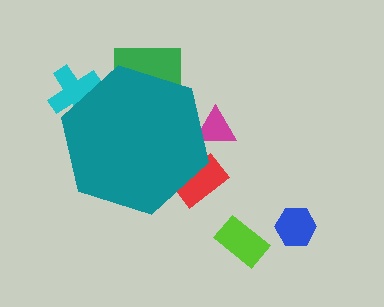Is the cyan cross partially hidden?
Yes, the cyan cross is partially hidden behind the teal hexagon.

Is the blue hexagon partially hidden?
No, the blue hexagon is fully visible.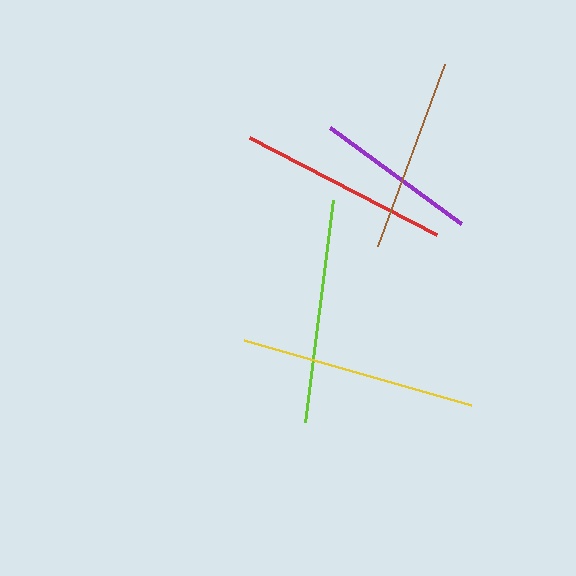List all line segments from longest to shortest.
From longest to shortest: yellow, lime, red, brown, purple.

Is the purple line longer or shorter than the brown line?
The brown line is longer than the purple line.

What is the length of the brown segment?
The brown segment is approximately 194 pixels long.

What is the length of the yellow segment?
The yellow segment is approximately 236 pixels long.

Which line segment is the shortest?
The purple line is the shortest at approximately 163 pixels.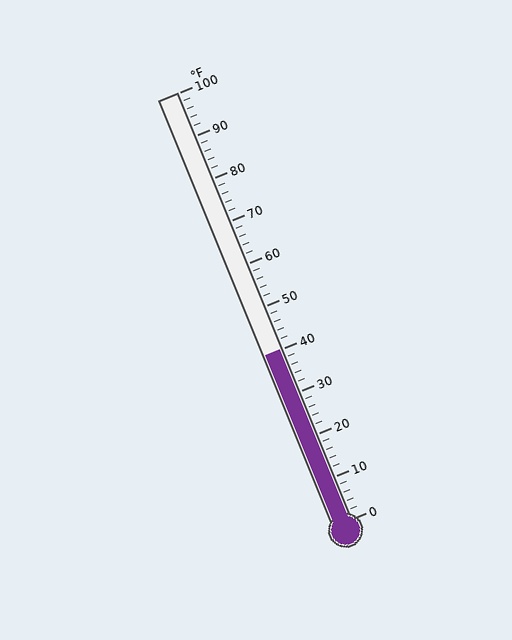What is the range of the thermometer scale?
The thermometer scale ranges from 0°F to 100°F.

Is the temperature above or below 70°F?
The temperature is below 70°F.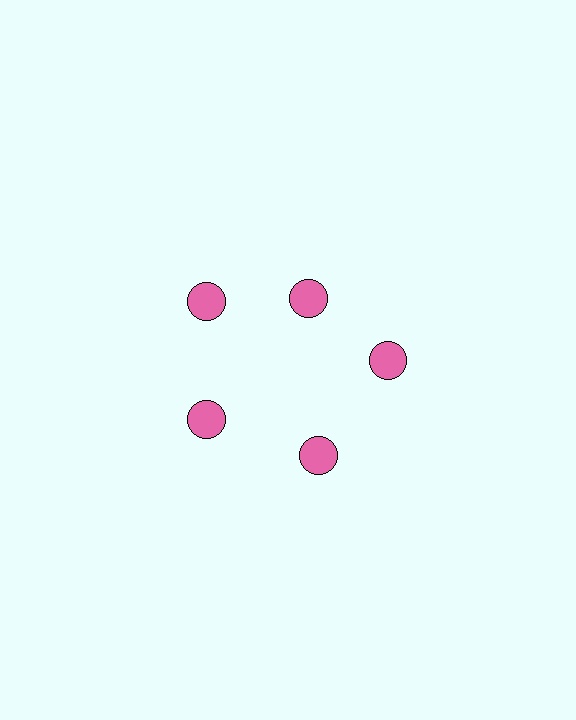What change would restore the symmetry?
The symmetry would be restored by moving it outward, back onto the ring so that all 5 circles sit at equal angles and equal distance from the center.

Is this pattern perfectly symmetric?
No. The 5 pink circles are arranged in a ring, but one element near the 1 o'clock position is pulled inward toward the center, breaking the 5-fold rotational symmetry.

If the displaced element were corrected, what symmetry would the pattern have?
It would have 5-fold rotational symmetry — the pattern would map onto itself every 72 degrees.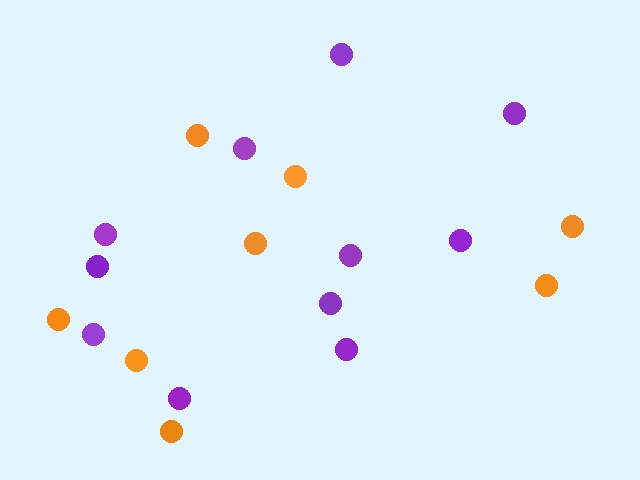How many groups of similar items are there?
There are 2 groups: one group of purple circles (11) and one group of orange circles (8).